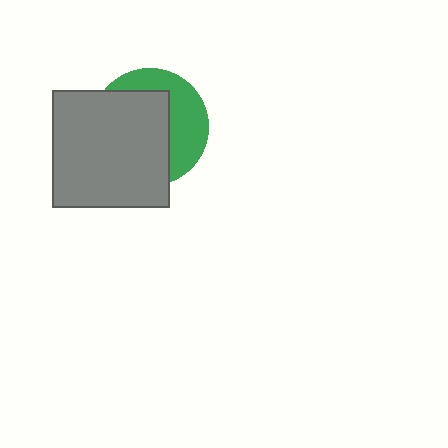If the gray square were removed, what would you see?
You would see the complete green circle.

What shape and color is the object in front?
The object in front is a gray square.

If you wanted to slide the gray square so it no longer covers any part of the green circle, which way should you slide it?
Slide it left — that is the most direct way to separate the two shapes.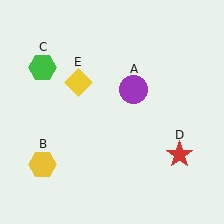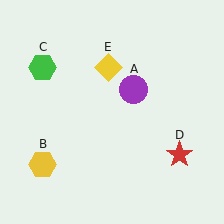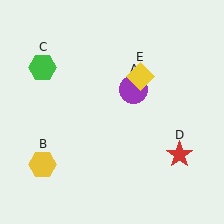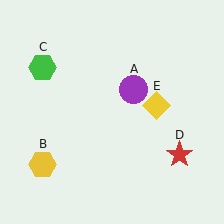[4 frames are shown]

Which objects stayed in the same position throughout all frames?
Purple circle (object A) and yellow hexagon (object B) and green hexagon (object C) and red star (object D) remained stationary.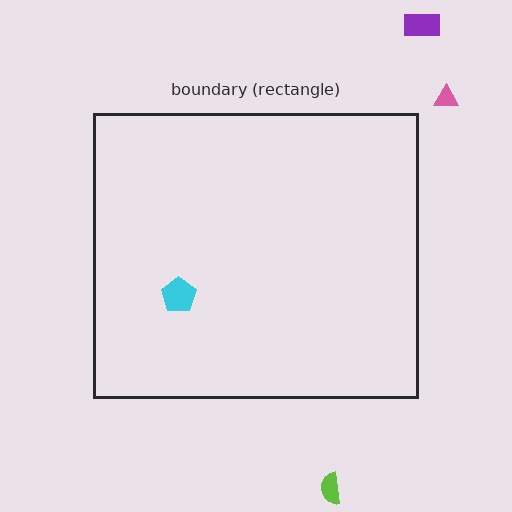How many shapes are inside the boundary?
1 inside, 3 outside.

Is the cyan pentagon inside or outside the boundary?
Inside.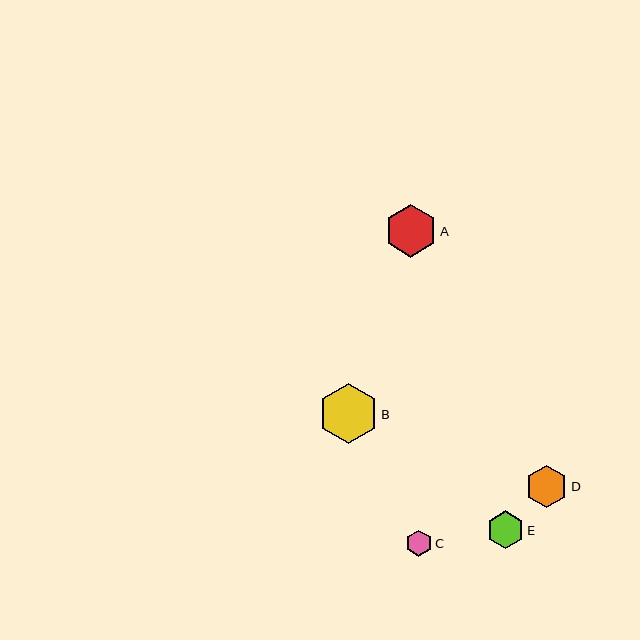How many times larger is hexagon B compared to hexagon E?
Hexagon B is approximately 1.6 times the size of hexagon E.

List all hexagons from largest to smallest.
From largest to smallest: B, A, D, E, C.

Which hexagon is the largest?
Hexagon B is the largest with a size of approximately 60 pixels.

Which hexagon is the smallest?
Hexagon C is the smallest with a size of approximately 26 pixels.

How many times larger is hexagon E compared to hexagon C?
Hexagon E is approximately 1.4 times the size of hexagon C.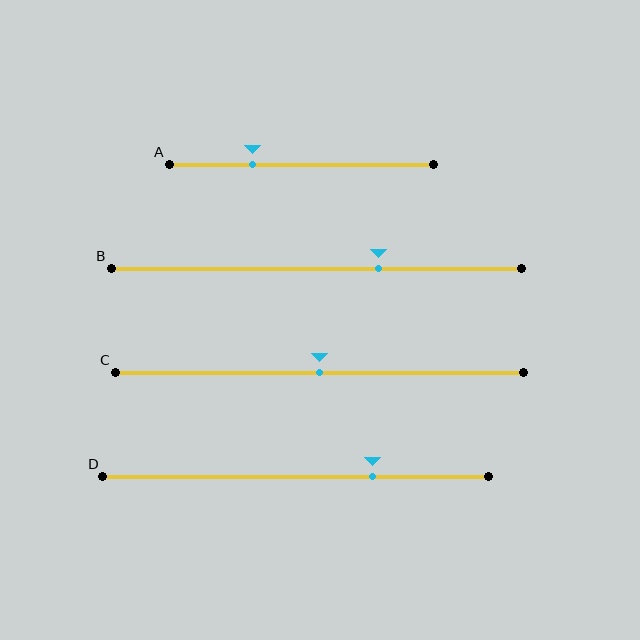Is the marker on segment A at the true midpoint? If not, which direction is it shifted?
No, the marker on segment A is shifted to the left by about 19% of the segment length.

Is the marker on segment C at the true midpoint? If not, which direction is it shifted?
Yes, the marker on segment C is at the true midpoint.